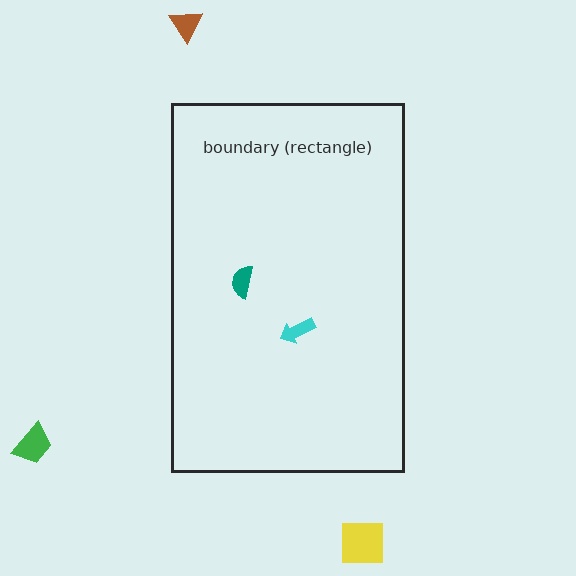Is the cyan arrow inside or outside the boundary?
Inside.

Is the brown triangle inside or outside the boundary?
Outside.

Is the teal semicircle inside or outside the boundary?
Inside.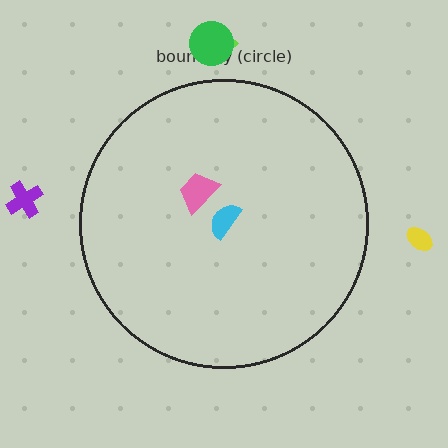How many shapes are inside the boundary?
2 inside, 4 outside.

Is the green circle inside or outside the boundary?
Outside.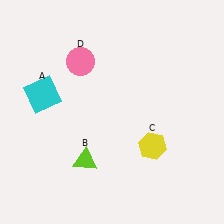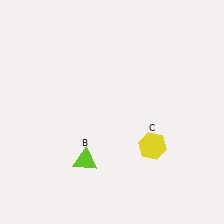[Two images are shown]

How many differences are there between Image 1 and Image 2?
There are 2 differences between the two images.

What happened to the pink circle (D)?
The pink circle (D) was removed in Image 2. It was in the top-left area of Image 1.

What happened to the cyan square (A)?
The cyan square (A) was removed in Image 2. It was in the top-left area of Image 1.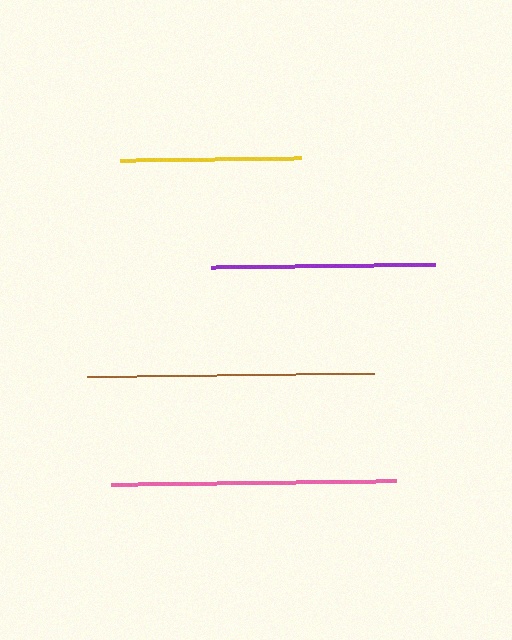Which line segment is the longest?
The brown line is the longest at approximately 287 pixels.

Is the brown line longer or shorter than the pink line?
The brown line is longer than the pink line.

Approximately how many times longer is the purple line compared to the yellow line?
The purple line is approximately 1.2 times the length of the yellow line.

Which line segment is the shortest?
The yellow line is the shortest at approximately 181 pixels.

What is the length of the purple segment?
The purple segment is approximately 224 pixels long.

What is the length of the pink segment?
The pink segment is approximately 285 pixels long.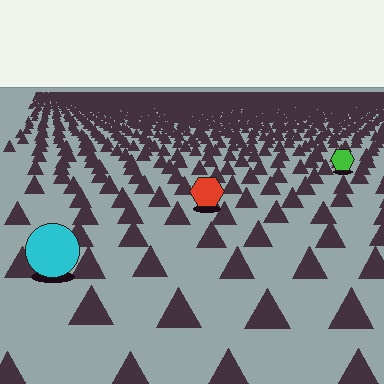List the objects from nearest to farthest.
From nearest to farthest: the cyan circle, the red hexagon, the green hexagon.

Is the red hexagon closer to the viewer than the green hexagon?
Yes. The red hexagon is closer — you can tell from the texture gradient: the ground texture is coarser near it.